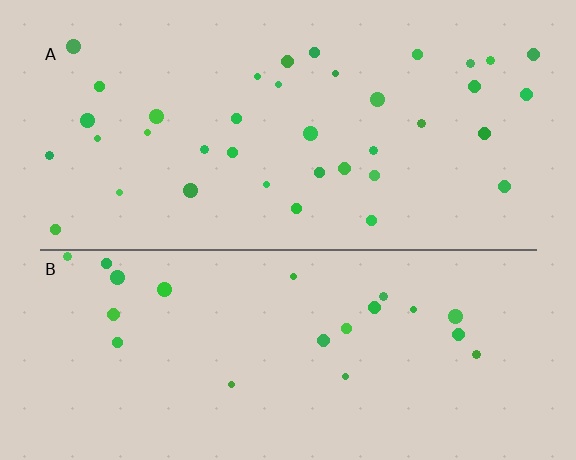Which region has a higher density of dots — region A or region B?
A (the top).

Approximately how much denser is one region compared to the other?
Approximately 1.7× — region A over region B.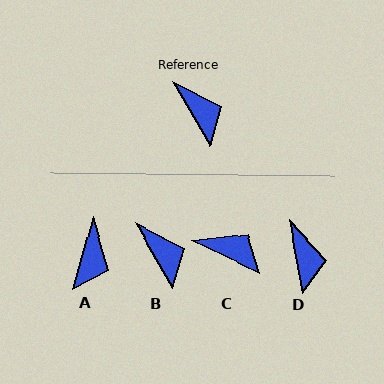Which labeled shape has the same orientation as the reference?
B.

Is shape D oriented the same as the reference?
No, it is off by about 20 degrees.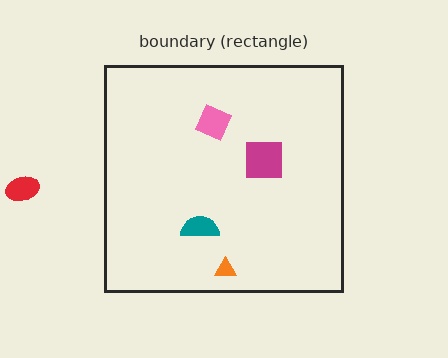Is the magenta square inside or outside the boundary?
Inside.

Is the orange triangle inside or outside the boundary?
Inside.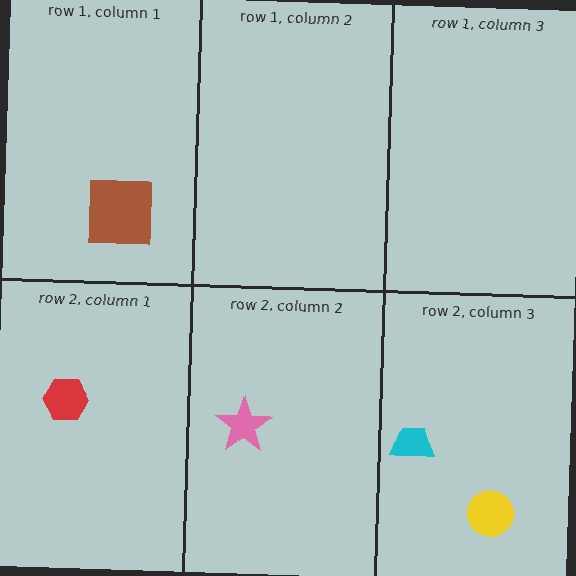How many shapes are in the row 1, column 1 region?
1.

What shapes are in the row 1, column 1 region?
The brown square.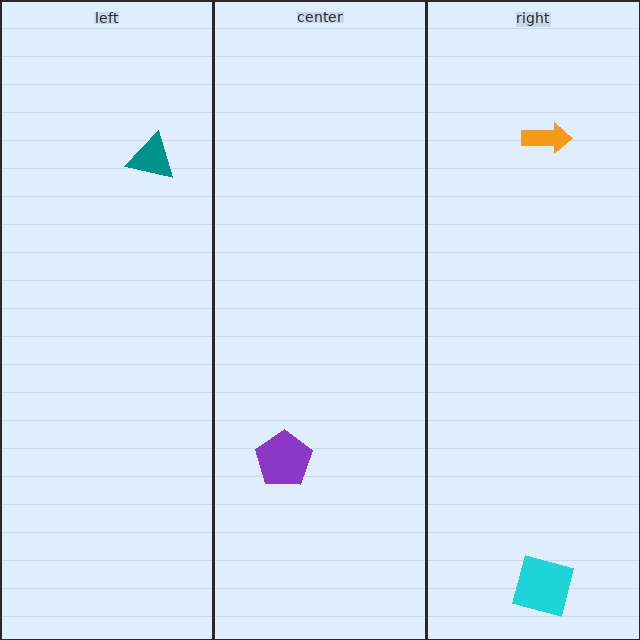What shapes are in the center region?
The purple pentagon.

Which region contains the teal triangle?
The left region.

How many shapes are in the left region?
1.